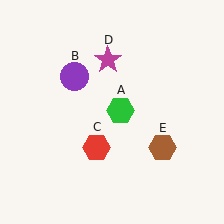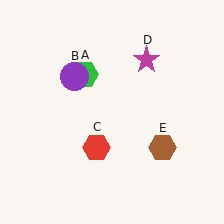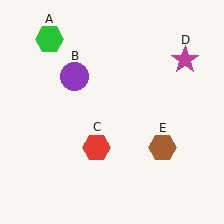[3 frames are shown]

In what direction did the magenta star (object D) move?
The magenta star (object D) moved right.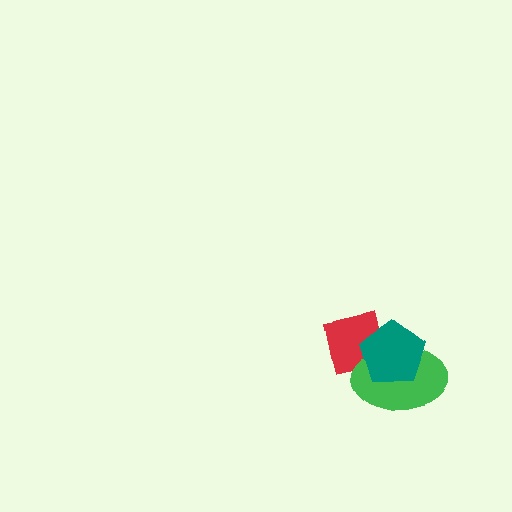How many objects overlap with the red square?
2 objects overlap with the red square.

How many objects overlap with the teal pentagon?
2 objects overlap with the teal pentagon.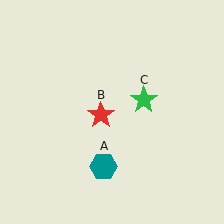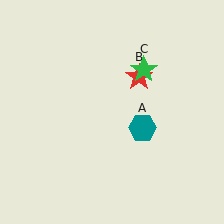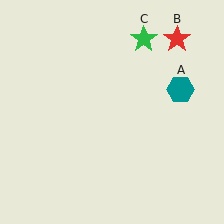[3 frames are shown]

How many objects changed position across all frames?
3 objects changed position: teal hexagon (object A), red star (object B), green star (object C).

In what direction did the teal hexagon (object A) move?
The teal hexagon (object A) moved up and to the right.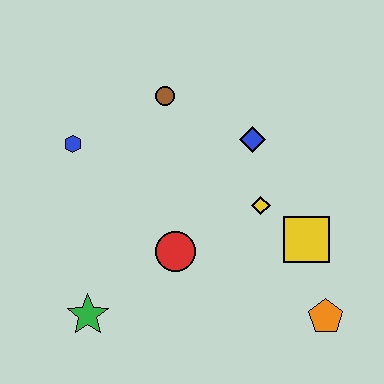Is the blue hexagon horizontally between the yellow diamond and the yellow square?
No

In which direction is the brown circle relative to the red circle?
The brown circle is above the red circle.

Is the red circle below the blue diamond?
Yes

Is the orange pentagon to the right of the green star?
Yes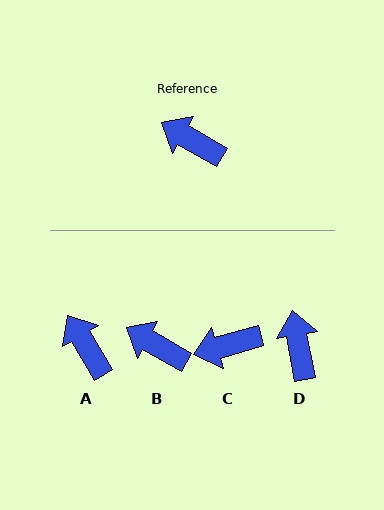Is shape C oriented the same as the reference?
No, it is off by about 46 degrees.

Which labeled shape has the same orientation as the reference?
B.